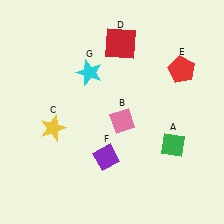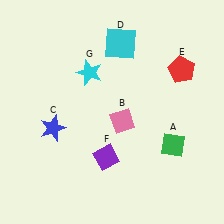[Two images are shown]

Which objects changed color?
C changed from yellow to blue. D changed from red to cyan.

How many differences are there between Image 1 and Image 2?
There are 2 differences between the two images.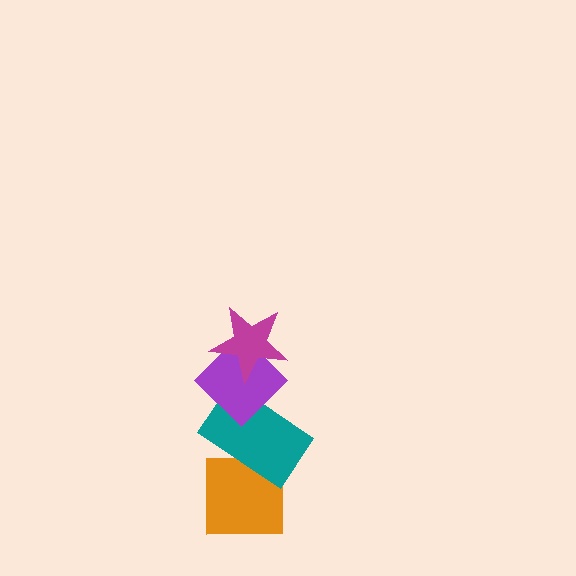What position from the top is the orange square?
The orange square is 4th from the top.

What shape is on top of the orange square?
The teal rectangle is on top of the orange square.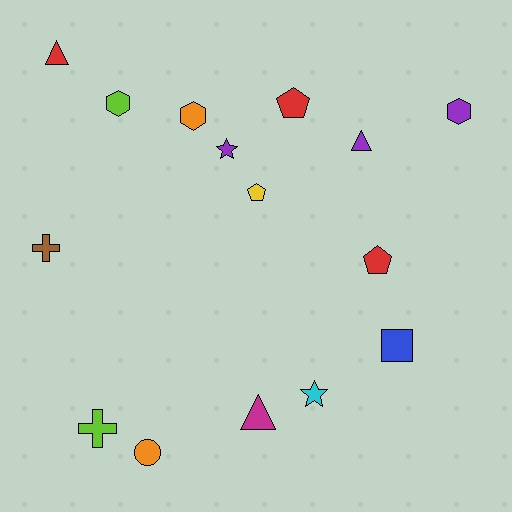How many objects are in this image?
There are 15 objects.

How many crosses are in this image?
There are 2 crosses.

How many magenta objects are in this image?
There is 1 magenta object.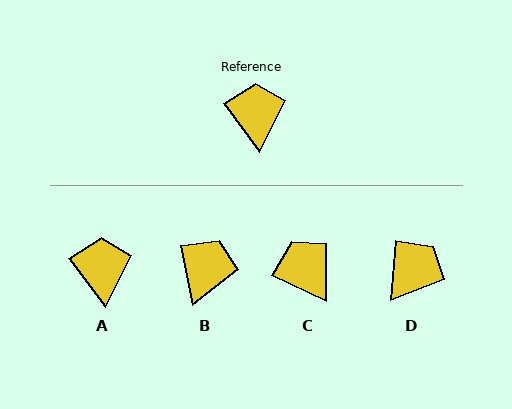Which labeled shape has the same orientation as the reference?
A.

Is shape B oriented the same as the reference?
No, it is off by about 26 degrees.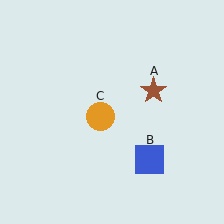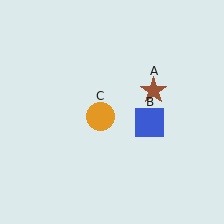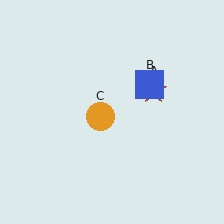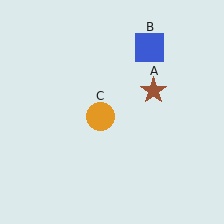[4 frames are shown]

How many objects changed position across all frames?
1 object changed position: blue square (object B).